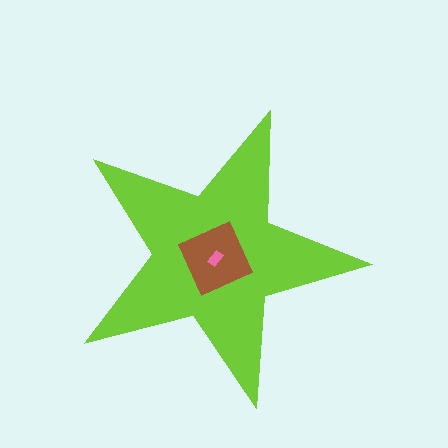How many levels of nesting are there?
3.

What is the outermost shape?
The lime star.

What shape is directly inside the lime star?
The brown square.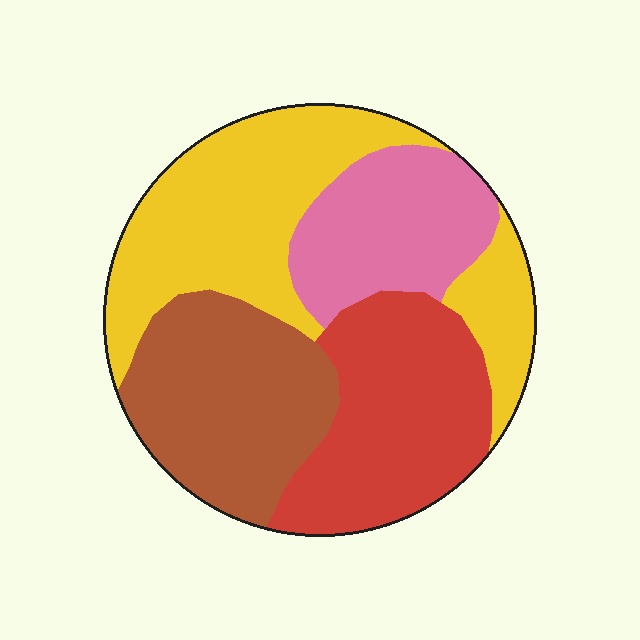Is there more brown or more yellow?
Yellow.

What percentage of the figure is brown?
Brown takes up about one quarter (1/4) of the figure.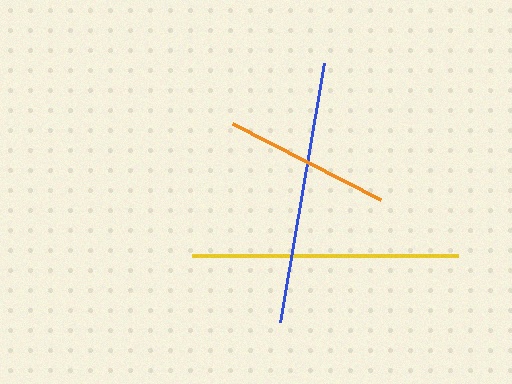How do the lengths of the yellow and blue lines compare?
The yellow and blue lines are approximately the same length.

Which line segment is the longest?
The yellow line is the longest at approximately 266 pixels.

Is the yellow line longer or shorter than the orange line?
The yellow line is longer than the orange line.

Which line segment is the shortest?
The orange line is the shortest at approximately 166 pixels.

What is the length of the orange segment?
The orange segment is approximately 166 pixels long.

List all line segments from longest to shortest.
From longest to shortest: yellow, blue, orange.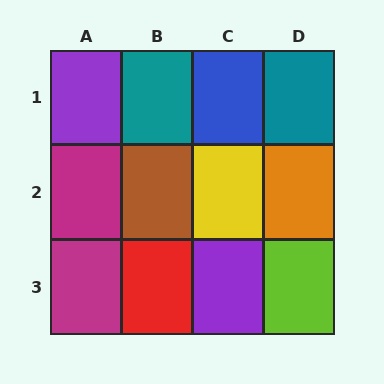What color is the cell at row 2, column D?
Orange.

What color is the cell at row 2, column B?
Brown.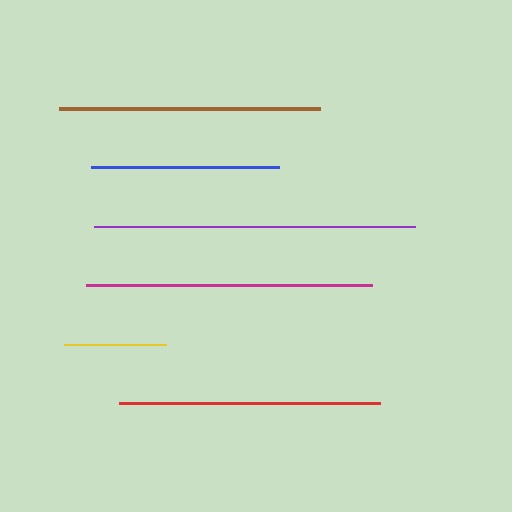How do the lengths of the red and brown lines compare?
The red and brown lines are approximately the same length.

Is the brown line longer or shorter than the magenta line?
The magenta line is longer than the brown line.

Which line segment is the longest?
The purple line is the longest at approximately 321 pixels.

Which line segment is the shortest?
The yellow line is the shortest at approximately 103 pixels.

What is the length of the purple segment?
The purple segment is approximately 321 pixels long.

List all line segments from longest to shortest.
From longest to shortest: purple, magenta, red, brown, blue, yellow.